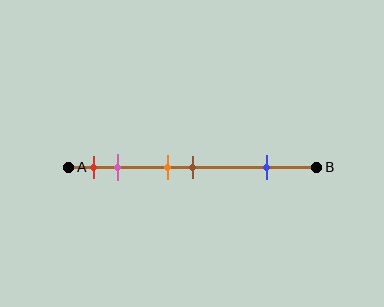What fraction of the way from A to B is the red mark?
The red mark is approximately 10% (0.1) of the way from A to B.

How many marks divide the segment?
There are 5 marks dividing the segment.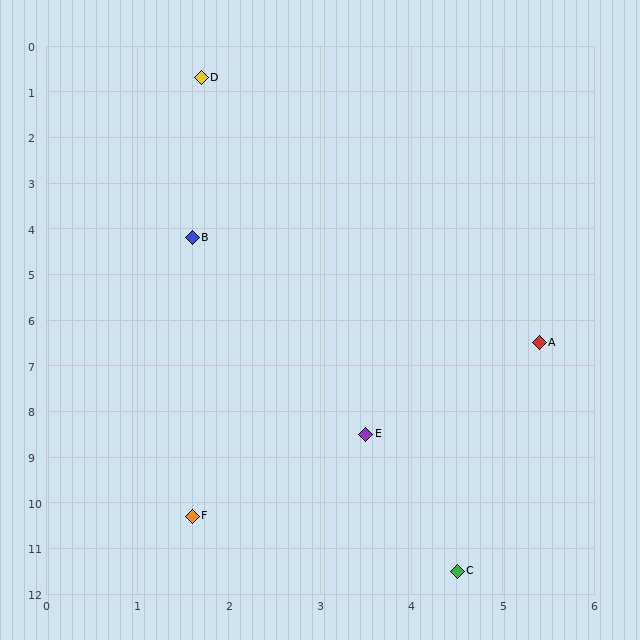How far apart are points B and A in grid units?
Points B and A are about 4.4 grid units apart.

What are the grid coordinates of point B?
Point B is at approximately (1.6, 4.2).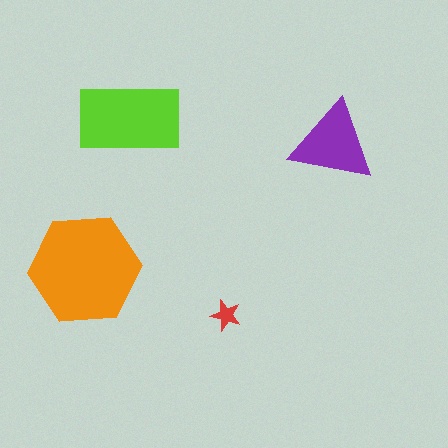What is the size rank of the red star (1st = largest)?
4th.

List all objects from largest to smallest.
The orange hexagon, the lime rectangle, the purple triangle, the red star.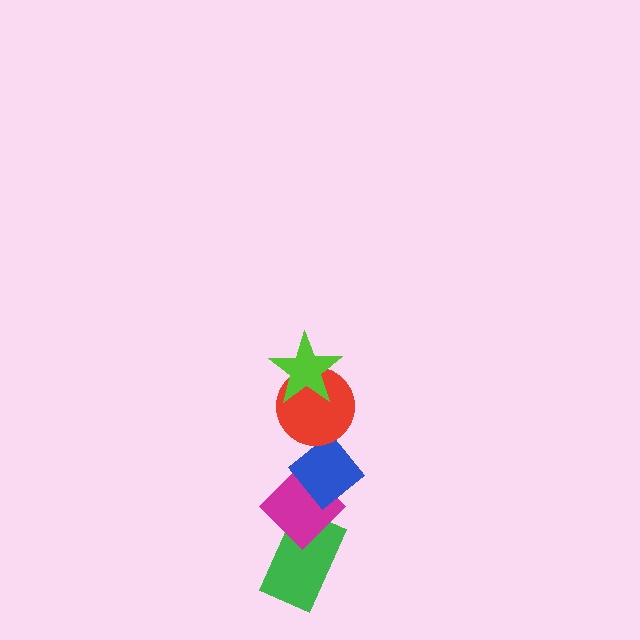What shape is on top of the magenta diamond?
The blue diamond is on top of the magenta diamond.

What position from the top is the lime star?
The lime star is 1st from the top.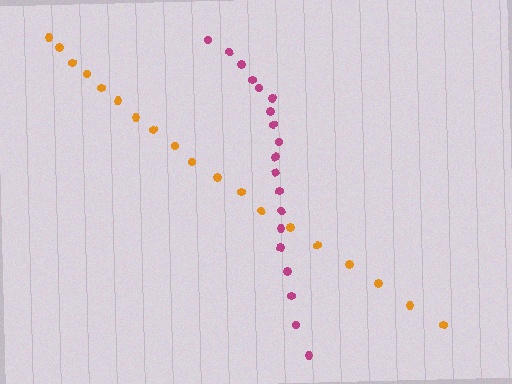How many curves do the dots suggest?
There are 2 distinct paths.